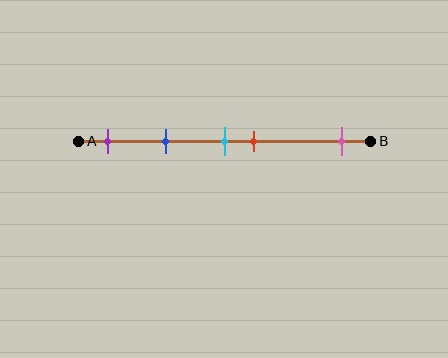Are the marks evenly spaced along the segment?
No, the marks are not evenly spaced.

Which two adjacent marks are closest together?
The cyan and red marks are the closest adjacent pair.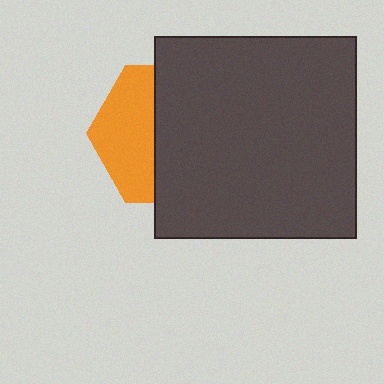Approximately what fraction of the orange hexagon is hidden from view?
Roughly 60% of the orange hexagon is hidden behind the dark gray square.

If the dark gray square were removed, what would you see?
You would see the complete orange hexagon.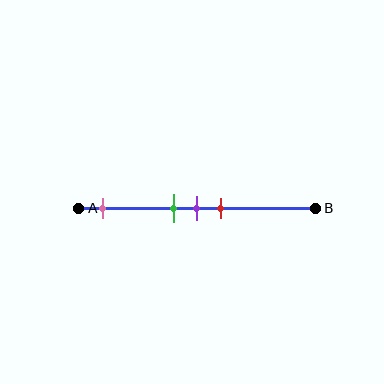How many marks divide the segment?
There are 4 marks dividing the segment.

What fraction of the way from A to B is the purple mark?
The purple mark is approximately 50% (0.5) of the way from A to B.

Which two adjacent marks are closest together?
The green and purple marks are the closest adjacent pair.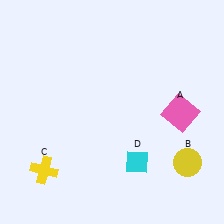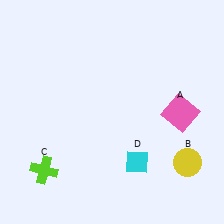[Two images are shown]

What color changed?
The cross (C) changed from yellow in Image 1 to lime in Image 2.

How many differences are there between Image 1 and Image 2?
There is 1 difference between the two images.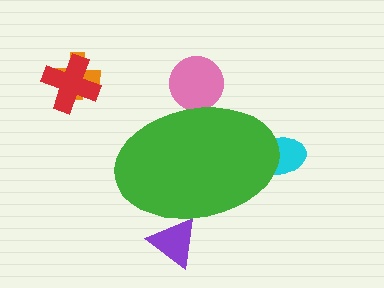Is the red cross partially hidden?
No, the red cross is fully visible.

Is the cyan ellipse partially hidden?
Yes, the cyan ellipse is partially hidden behind the green ellipse.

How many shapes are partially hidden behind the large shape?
3 shapes are partially hidden.